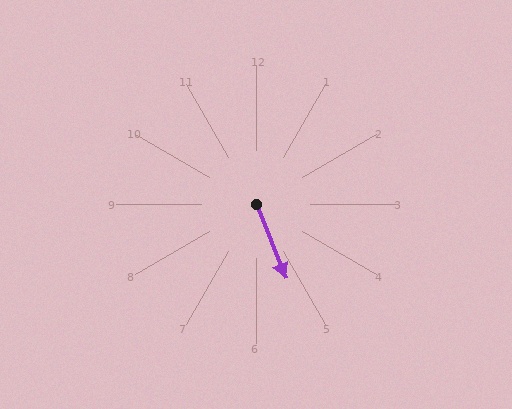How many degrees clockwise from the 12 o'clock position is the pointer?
Approximately 158 degrees.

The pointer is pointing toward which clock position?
Roughly 5 o'clock.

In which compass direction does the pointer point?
South.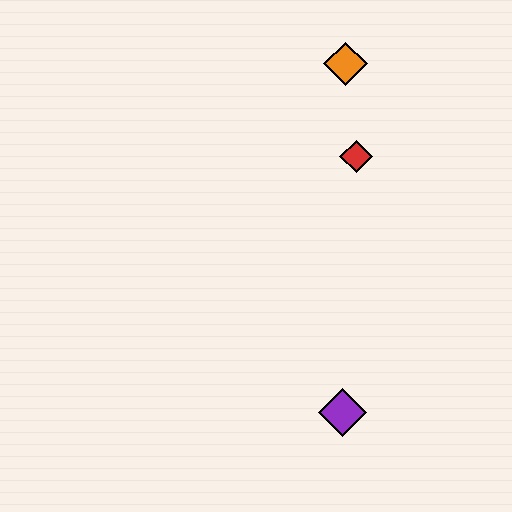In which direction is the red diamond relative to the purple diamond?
The red diamond is above the purple diamond.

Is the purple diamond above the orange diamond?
No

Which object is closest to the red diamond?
The orange diamond is closest to the red diamond.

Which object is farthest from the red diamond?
The purple diamond is farthest from the red diamond.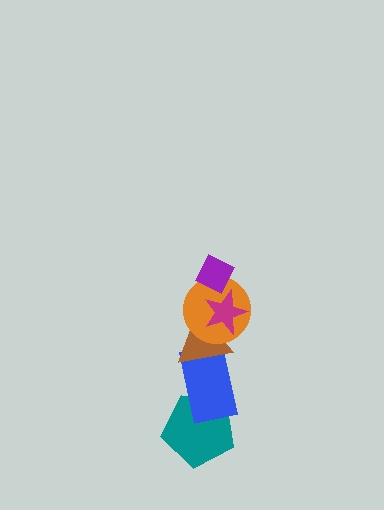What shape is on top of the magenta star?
The purple diamond is on top of the magenta star.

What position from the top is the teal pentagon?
The teal pentagon is 6th from the top.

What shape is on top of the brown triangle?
The orange circle is on top of the brown triangle.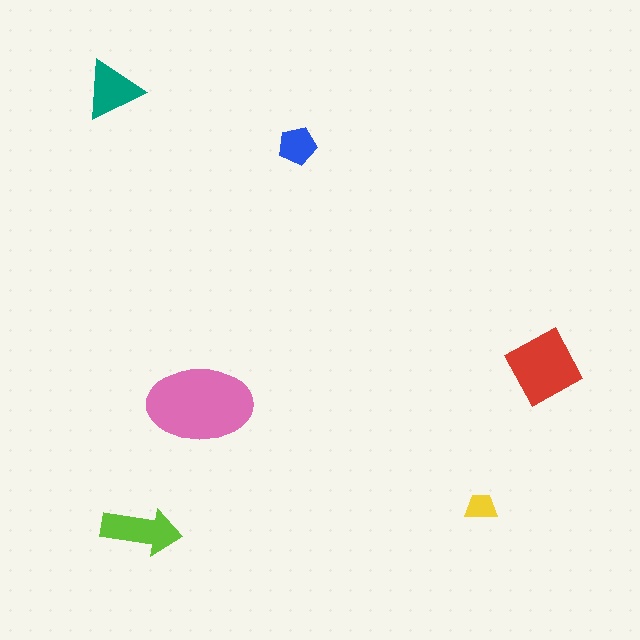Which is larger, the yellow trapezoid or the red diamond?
The red diamond.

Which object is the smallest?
The yellow trapezoid.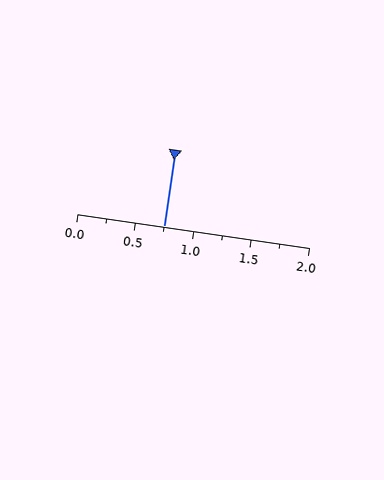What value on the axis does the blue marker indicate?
The marker indicates approximately 0.75.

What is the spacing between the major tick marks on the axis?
The major ticks are spaced 0.5 apart.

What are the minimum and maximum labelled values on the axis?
The axis runs from 0.0 to 2.0.